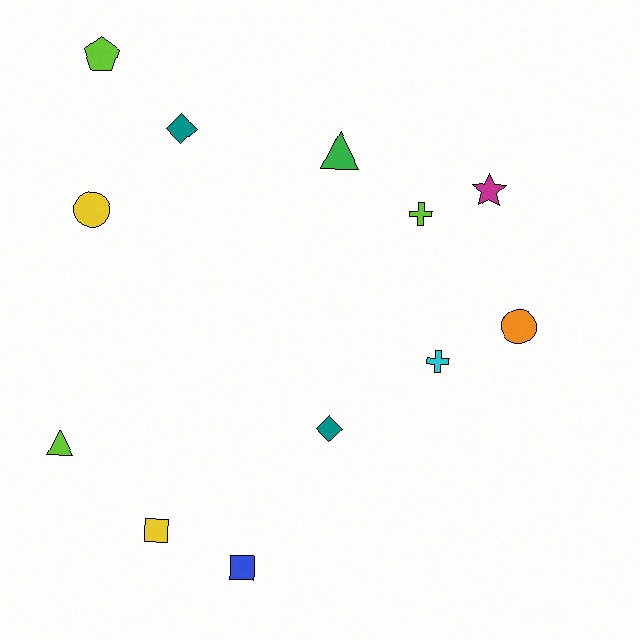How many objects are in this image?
There are 12 objects.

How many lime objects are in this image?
There are 3 lime objects.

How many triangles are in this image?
There are 2 triangles.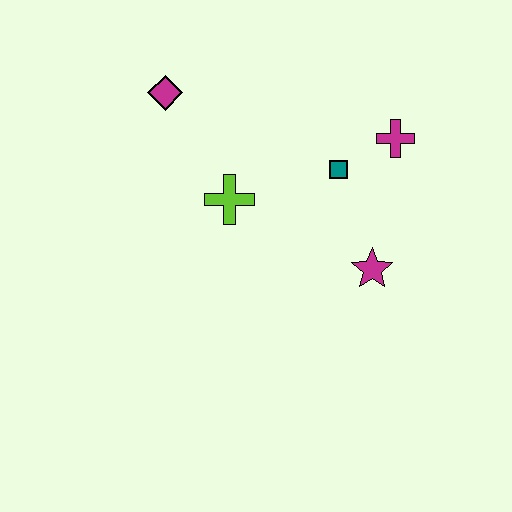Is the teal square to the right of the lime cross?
Yes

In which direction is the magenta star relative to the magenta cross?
The magenta star is below the magenta cross.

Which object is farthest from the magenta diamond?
The magenta star is farthest from the magenta diamond.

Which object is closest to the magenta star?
The teal square is closest to the magenta star.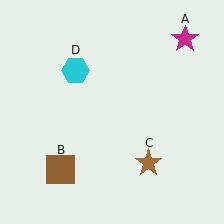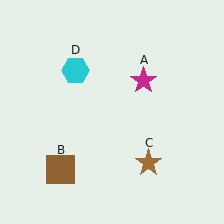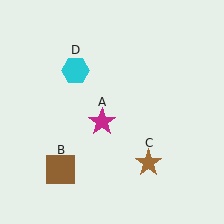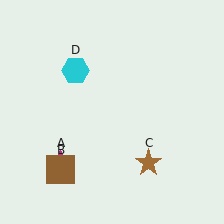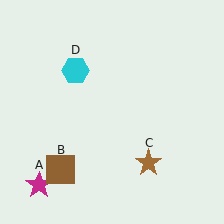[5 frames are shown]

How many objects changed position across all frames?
1 object changed position: magenta star (object A).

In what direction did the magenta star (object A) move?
The magenta star (object A) moved down and to the left.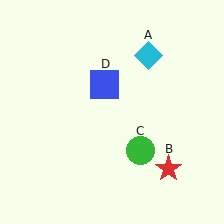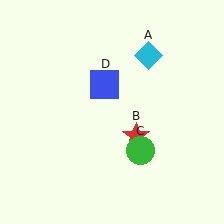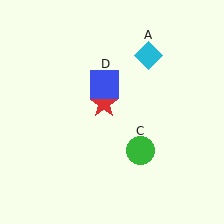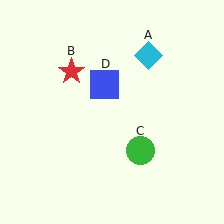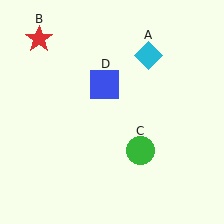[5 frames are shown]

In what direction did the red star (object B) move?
The red star (object B) moved up and to the left.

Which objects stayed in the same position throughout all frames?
Cyan diamond (object A) and green circle (object C) and blue square (object D) remained stationary.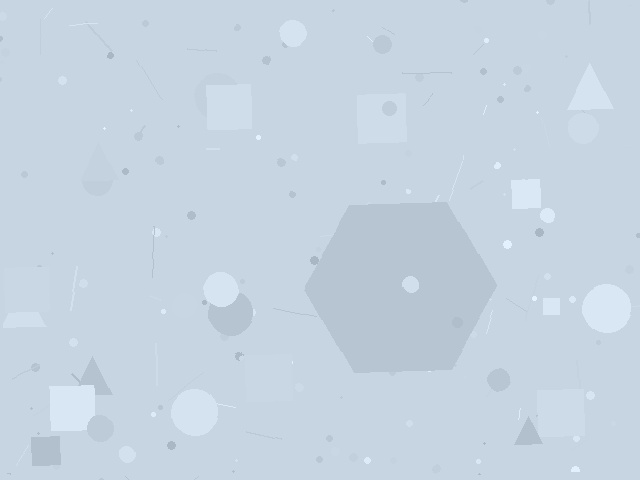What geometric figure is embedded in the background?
A hexagon is embedded in the background.